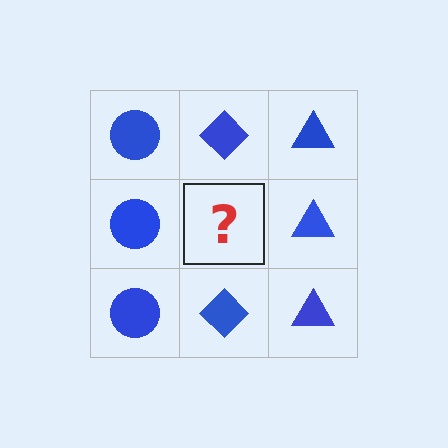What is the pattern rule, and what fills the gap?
The rule is that each column has a consistent shape. The gap should be filled with a blue diamond.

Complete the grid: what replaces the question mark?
The question mark should be replaced with a blue diamond.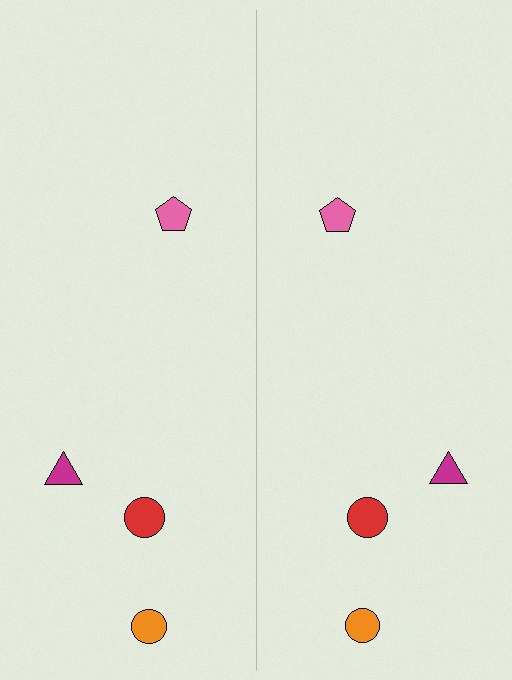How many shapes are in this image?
There are 8 shapes in this image.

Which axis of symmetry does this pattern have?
The pattern has a vertical axis of symmetry running through the center of the image.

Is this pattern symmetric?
Yes, this pattern has bilateral (reflection) symmetry.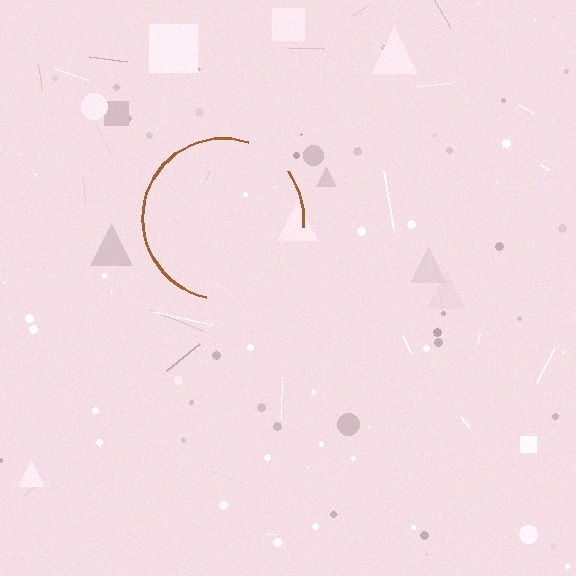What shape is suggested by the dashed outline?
The dashed outline suggests a circle.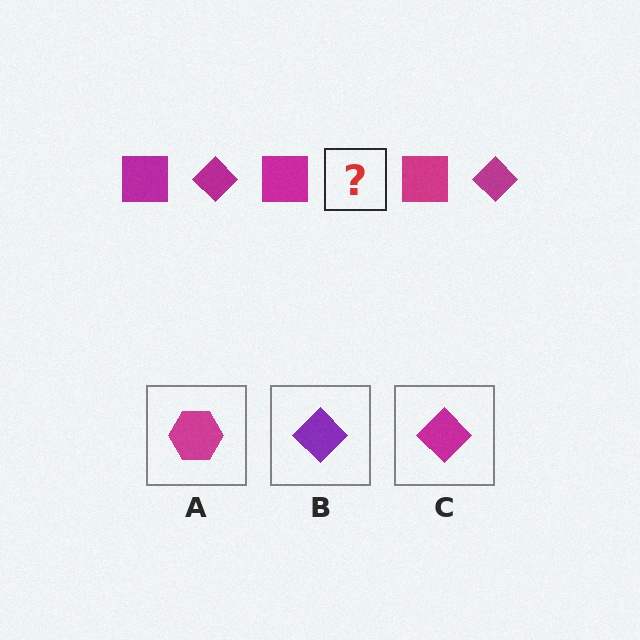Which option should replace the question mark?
Option C.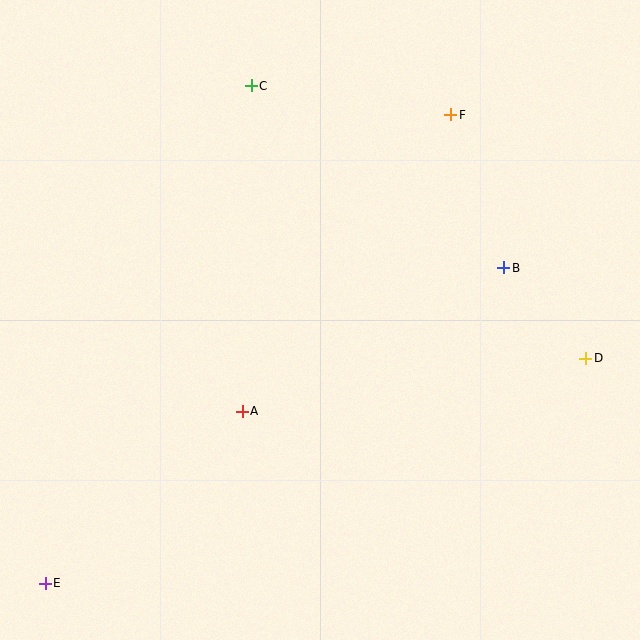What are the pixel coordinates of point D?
Point D is at (586, 358).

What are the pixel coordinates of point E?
Point E is at (45, 583).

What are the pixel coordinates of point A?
Point A is at (242, 411).